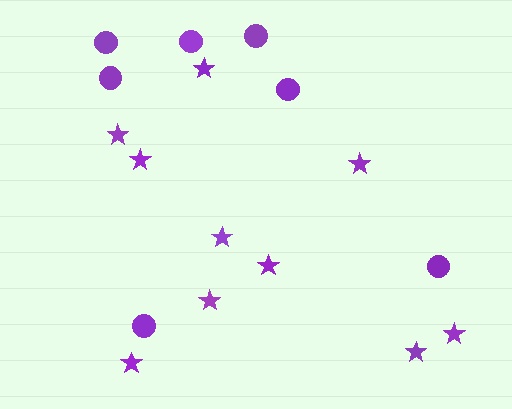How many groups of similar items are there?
There are 2 groups: one group of stars (10) and one group of circles (7).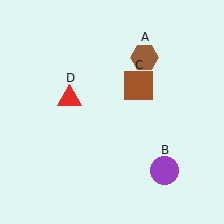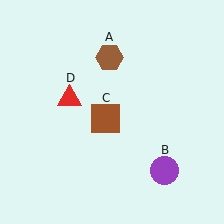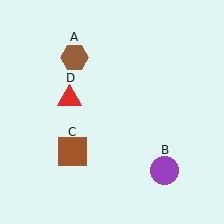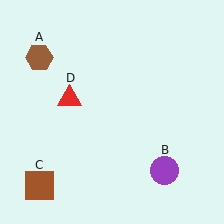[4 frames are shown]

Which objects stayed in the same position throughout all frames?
Purple circle (object B) and red triangle (object D) remained stationary.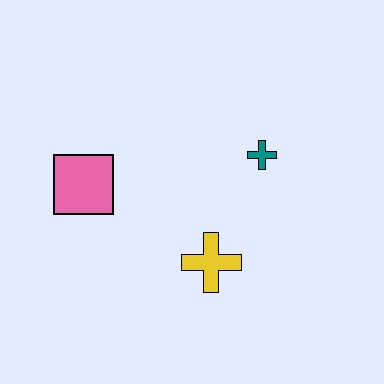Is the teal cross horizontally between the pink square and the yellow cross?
No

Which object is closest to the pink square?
The yellow cross is closest to the pink square.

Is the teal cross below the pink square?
No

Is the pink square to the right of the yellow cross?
No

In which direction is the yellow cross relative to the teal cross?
The yellow cross is below the teal cross.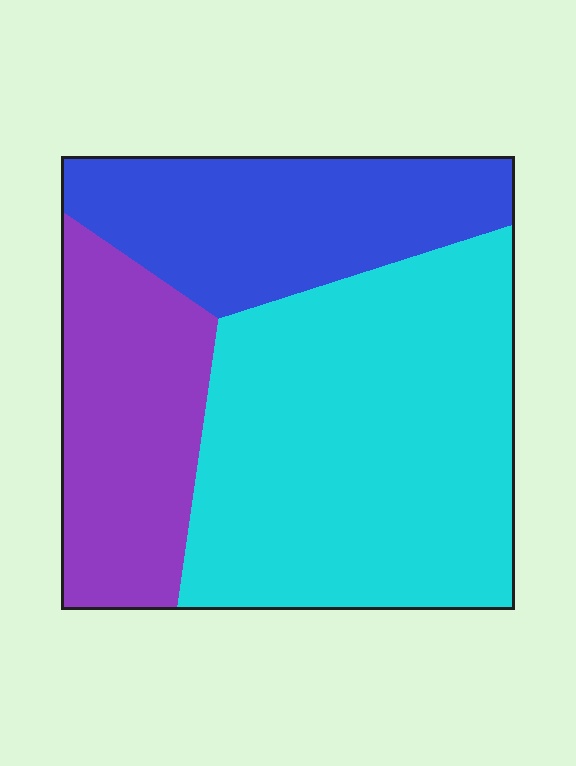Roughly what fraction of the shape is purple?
Purple takes up about one quarter (1/4) of the shape.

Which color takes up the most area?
Cyan, at roughly 50%.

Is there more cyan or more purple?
Cyan.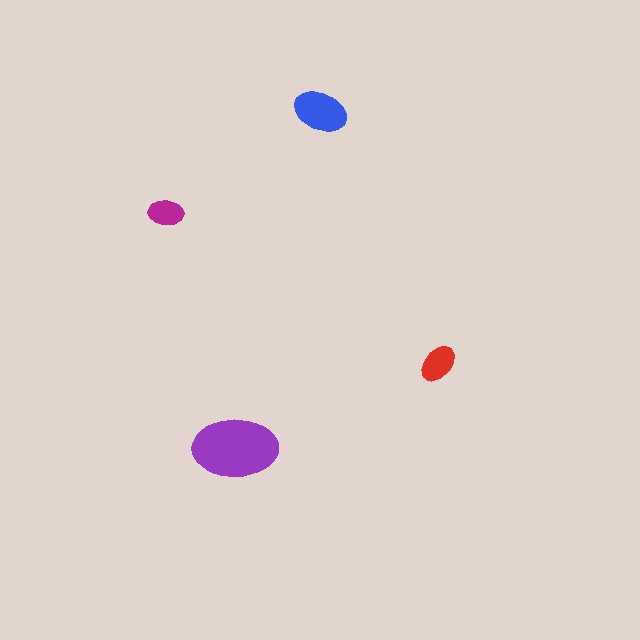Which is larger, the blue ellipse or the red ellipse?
The blue one.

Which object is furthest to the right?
The red ellipse is rightmost.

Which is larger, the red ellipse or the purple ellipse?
The purple one.